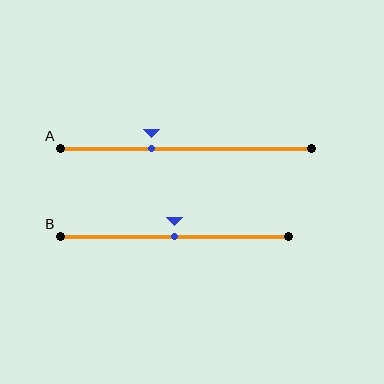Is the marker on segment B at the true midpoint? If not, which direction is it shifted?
Yes, the marker on segment B is at the true midpoint.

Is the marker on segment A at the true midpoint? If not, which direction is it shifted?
No, the marker on segment A is shifted to the left by about 14% of the segment length.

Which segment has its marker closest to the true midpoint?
Segment B has its marker closest to the true midpoint.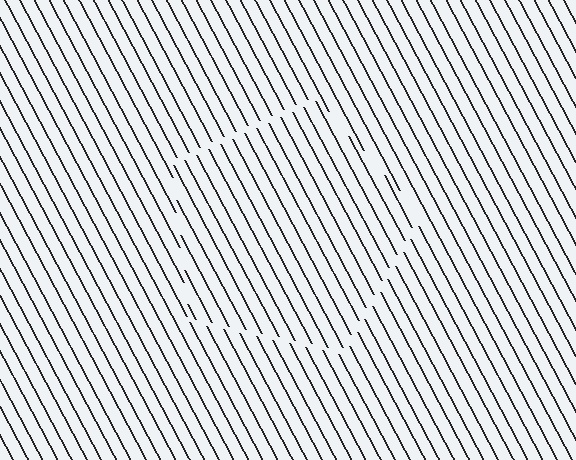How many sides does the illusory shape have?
5 sides — the line-ends trace a pentagon.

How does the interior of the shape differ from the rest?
The interior of the shape contains the same grating, shifted by half a period — the contour is defined by the phase discontinuity where line-ends from the inner and outer gratings abut.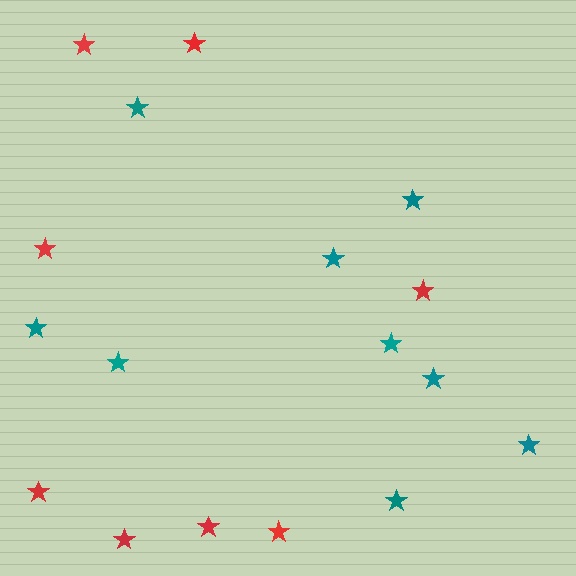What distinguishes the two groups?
There are 2 groups: one group of red stars (8) and one group of teal stars (9).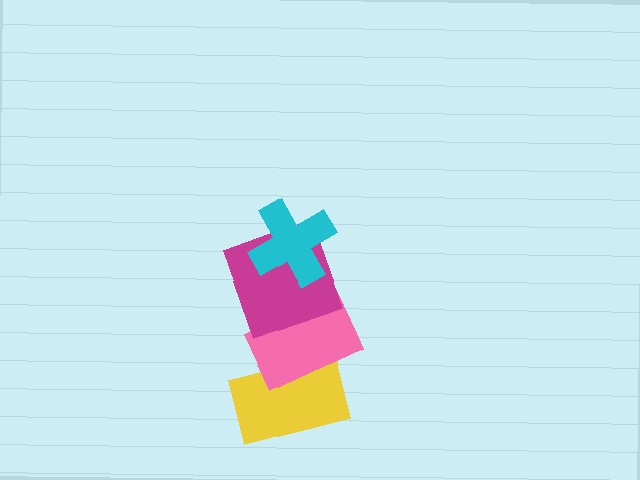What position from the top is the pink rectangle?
The pink rectangle is 3rd from the top.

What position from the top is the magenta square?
The magenta square is 2nd from the top.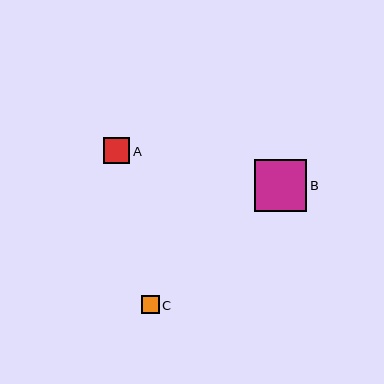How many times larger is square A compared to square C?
Square A is approximately 1.5 times the size of square C.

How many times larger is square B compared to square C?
Square B is approximately 3.0 times the size of square C.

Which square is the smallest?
Square C is the smallest with a size of approximately 18 pixels.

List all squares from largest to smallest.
From largest to smallest: B, A, C.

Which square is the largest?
Square B is the largest with a size of approximately 52 pixels.